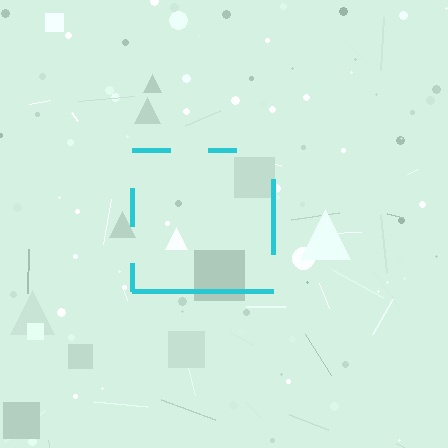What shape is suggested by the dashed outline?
The dashed outline suggests a square.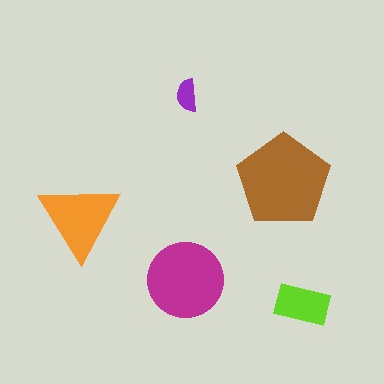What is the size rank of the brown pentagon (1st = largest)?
1st.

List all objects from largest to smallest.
The brown pentagon, the magenta circle, the orange triangle, the lime rectangle, the purple semicircle.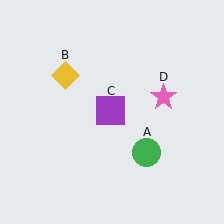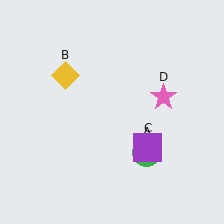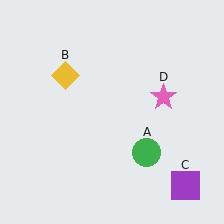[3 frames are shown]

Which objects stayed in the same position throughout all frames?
Green circle (object A) and yellow diamond (object B) and pink star (object D) remained stationary.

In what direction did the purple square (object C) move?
The purple square (object C) moved down and to the right.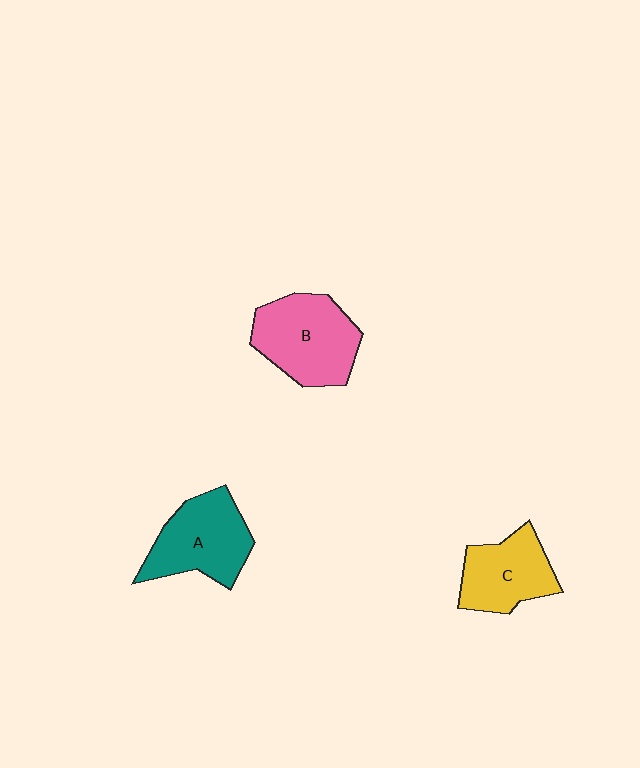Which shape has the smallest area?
Shape C (yellow).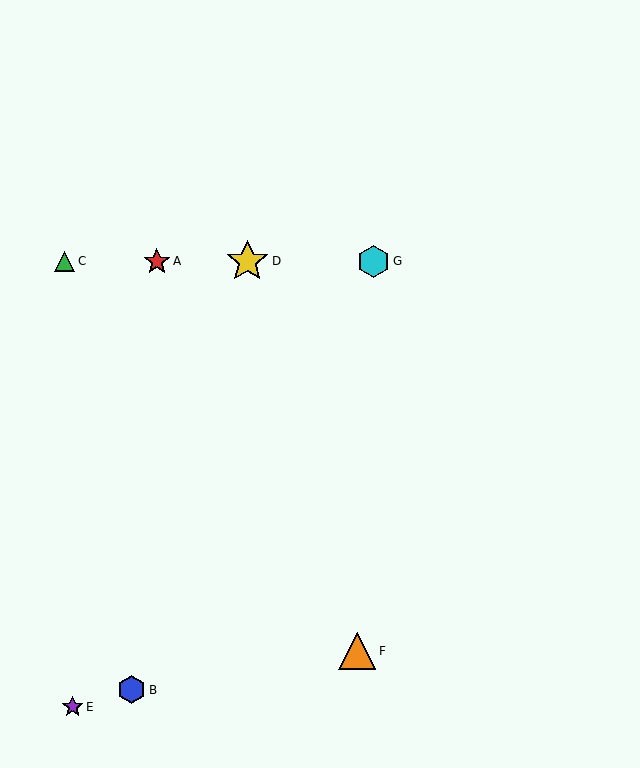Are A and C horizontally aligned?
Yes, both are at y≈261.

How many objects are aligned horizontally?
4 objects (A, C, D, G) are aligned horizontally.